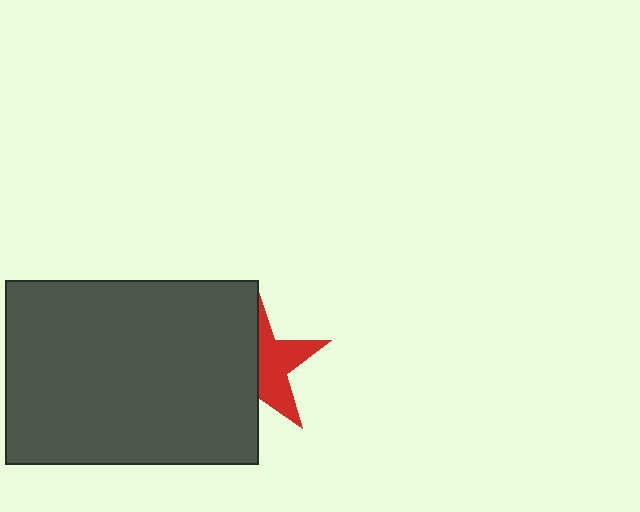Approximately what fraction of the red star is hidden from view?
Roughly 54% of the red star is hidden behind the dark gray rectangle.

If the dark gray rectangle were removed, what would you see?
You would see the complete red star.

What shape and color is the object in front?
The object in front is a dark gray rectangle.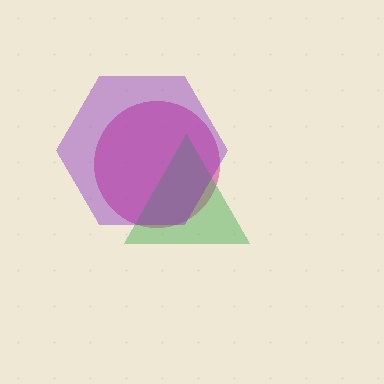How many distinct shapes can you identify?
There are 3 distinct shapes: a magenta circle, a green triangle, a purple hexagon.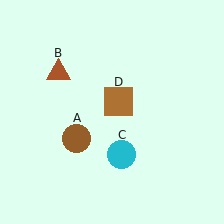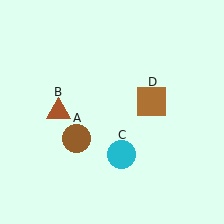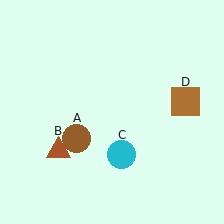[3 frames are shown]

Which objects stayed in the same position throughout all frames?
Brown circle (object A) and cyan circle (object C) remained stationary.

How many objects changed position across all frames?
2 objects changed position: brown triangle (object B), brown square (object D).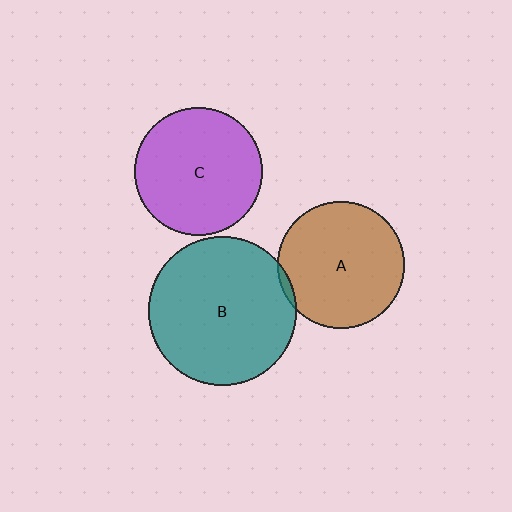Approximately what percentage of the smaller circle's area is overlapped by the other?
Approximately 5%.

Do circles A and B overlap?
Yes.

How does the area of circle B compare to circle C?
Approximately 1.3 times.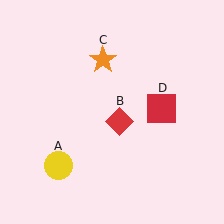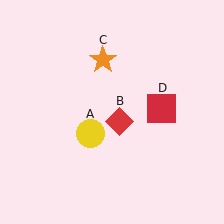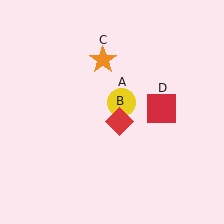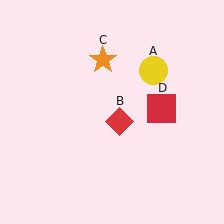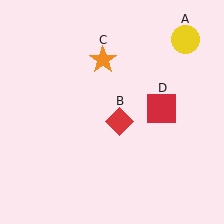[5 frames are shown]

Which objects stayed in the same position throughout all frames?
Red diamond (object B) and orange star (object C) and red square (object D) remained stationary.